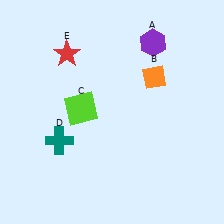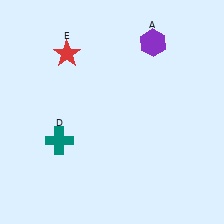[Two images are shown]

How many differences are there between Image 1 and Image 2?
There are 2 differences between the two images.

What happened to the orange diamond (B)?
The orange diamond (B) was removed in Image 2. It was in the top-right area of Image 1.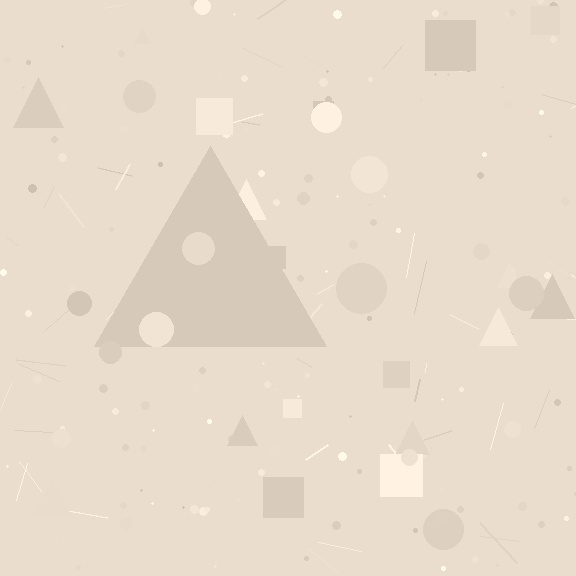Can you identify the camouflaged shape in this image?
The camouflaged shape is a triangle.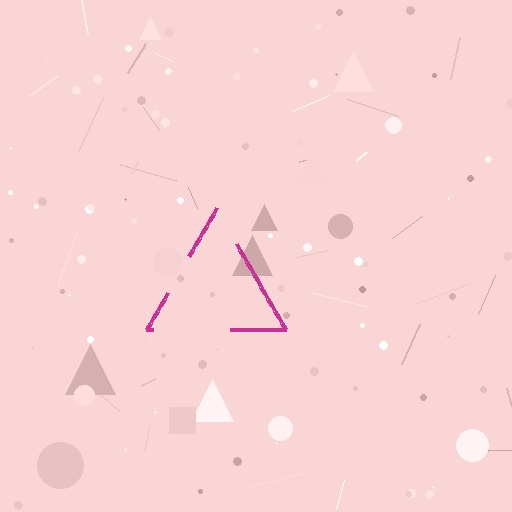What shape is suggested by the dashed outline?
The dashed outline suggests a triangle.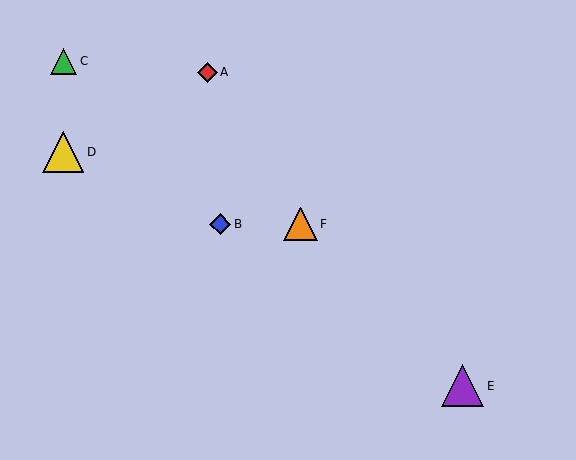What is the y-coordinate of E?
Object E is at y≈386.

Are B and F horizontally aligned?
Yes, both are at y≈224.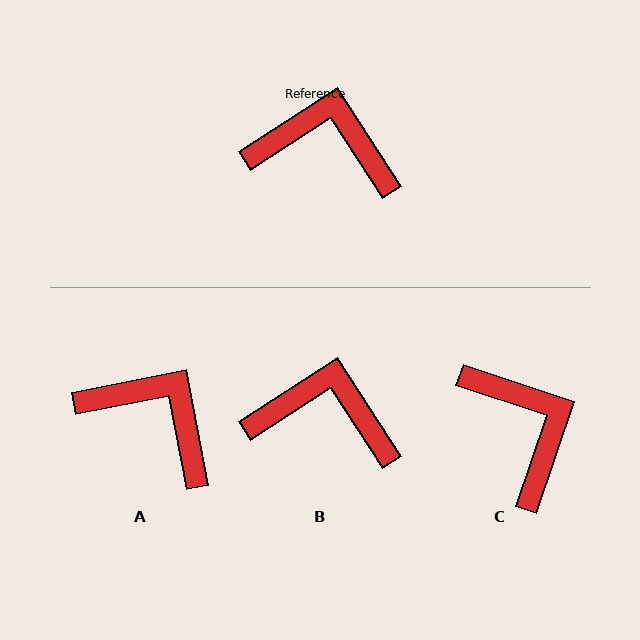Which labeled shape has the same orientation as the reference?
B.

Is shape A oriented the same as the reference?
No, it is off by about 22 degrees.